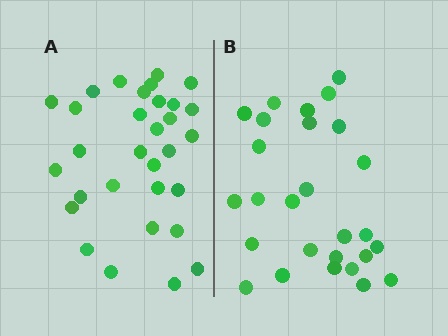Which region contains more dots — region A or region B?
Region A (the left region) has more dots.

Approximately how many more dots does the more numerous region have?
Region A has about 4 more dots than region B.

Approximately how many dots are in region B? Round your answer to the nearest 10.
About 30 dots. (The exact count is 27, which rounds to 30.)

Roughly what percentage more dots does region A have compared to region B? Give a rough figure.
About 15% more.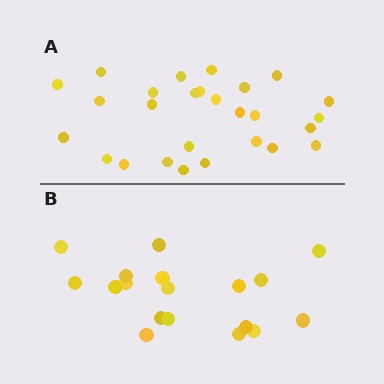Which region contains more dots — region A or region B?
Region A (the top region) has more dots.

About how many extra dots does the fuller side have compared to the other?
Region A has roughly 8 or so more dots than region B.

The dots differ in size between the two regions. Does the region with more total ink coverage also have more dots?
No. Region B has more total ink coverage because its dots are larger, but region A actually contains more individual dots. Total area can be misleading — the number of items is what matters here.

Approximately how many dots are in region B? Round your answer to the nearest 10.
About 20 dots. (The exact count is 18, which rounds to 20.)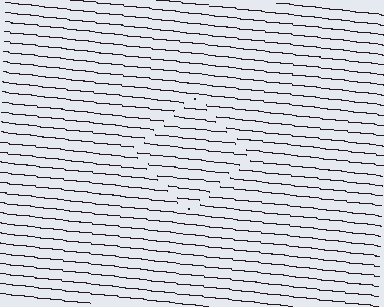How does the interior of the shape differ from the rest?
The interior of the shape contains the same grating, shifted by half a period — the contour is defined by the phase discontinuity where line-ends from the inner and outer gratings abut.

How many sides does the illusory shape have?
4 sides — the line-ends trace a square.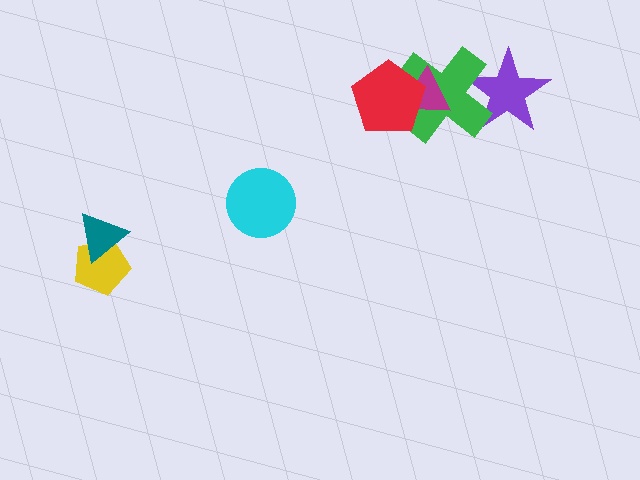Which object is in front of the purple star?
The green cross is in front of the purple star.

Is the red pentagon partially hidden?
No, no other shape covers it.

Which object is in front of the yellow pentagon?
The teal triangle is in front of the yellow pentagon.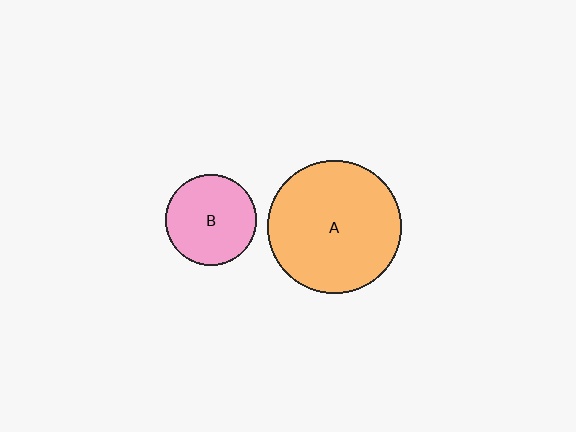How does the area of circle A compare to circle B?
Approximately 2.1 times.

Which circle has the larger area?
Circle A (orange).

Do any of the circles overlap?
No, none of the circles overlap.